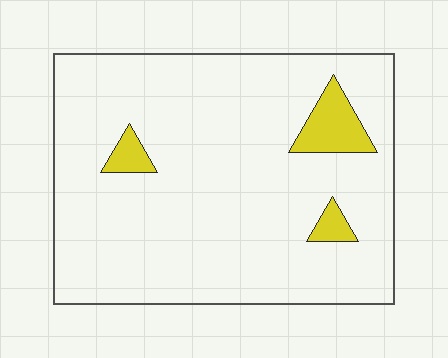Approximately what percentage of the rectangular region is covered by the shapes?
Approximately 5%.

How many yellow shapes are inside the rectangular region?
3.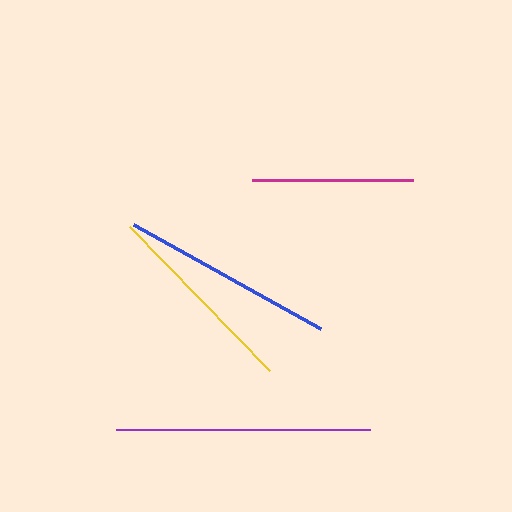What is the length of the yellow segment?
The yellow segment is approximately 201 pixels long.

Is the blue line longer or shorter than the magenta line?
The blue line is longer than the magenta line.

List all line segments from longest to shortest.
From longest to shortest: purple, blue, yellow, magenta.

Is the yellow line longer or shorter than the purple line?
The purple line is longer than the yellow line.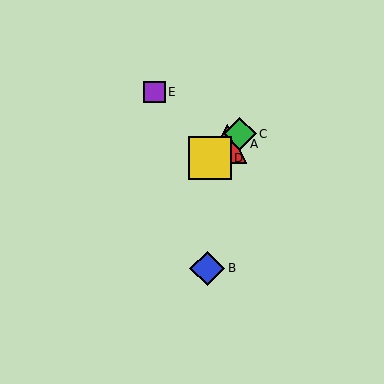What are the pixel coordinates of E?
Object E is at (154, 92).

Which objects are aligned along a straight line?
Objects A, C, D are aligned along a straight line.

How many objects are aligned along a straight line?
3 objects (A, C, D) are aligned along a straight line.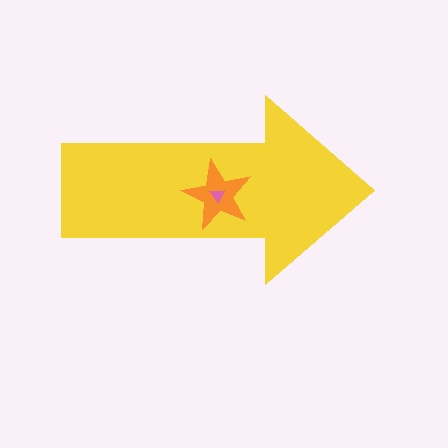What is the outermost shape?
The yellow arrow.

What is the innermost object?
The pink triangle.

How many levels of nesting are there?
3.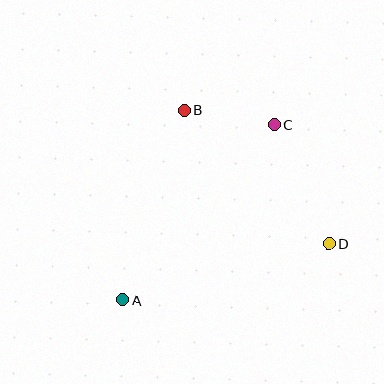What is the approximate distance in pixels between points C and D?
The distance between C and D is approximately 131 pixels.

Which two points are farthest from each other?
Points A and C are farthest from each other.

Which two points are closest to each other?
Points B and C are closest to each other.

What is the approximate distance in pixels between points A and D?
The distance between A and D is approximately 214 pixels.